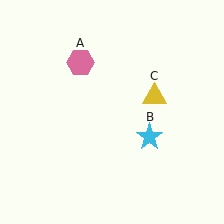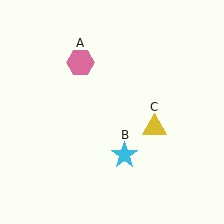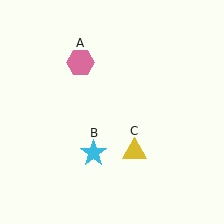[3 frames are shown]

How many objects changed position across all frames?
2 objects changed position: cyan star (object B), yellow triangle (object C).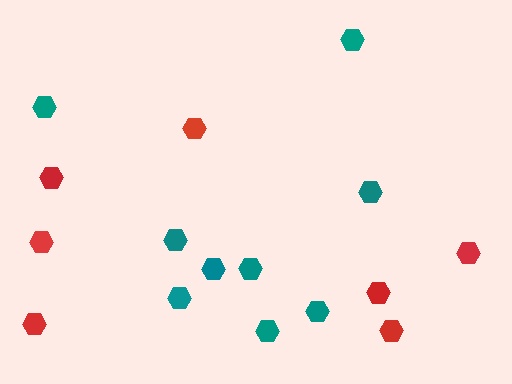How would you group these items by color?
There are 2 groups: one group of teal hexagons (9) and one group of red hexagons (7).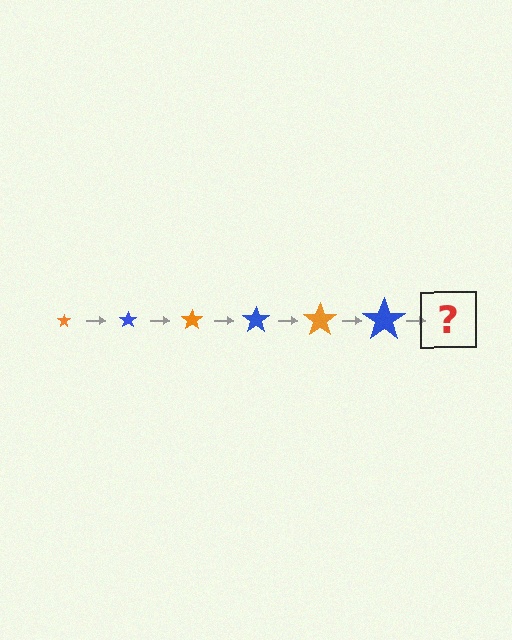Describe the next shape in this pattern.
It should be an orange star, larger than the previous one.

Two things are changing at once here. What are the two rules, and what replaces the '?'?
The two rules are that the star grows larger each step and the color cycles through orange and blue. The '?' should be an orange star, larger than the previous one.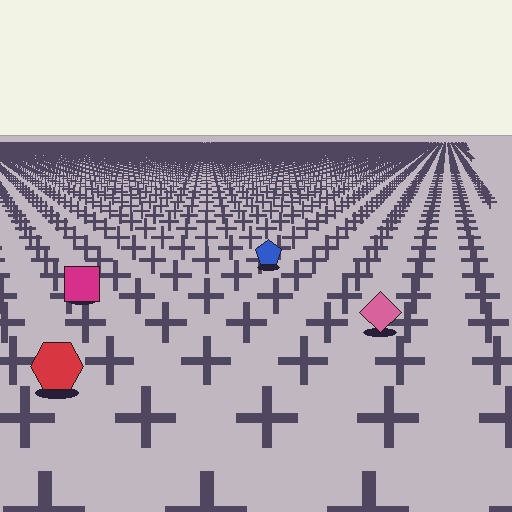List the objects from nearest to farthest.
From nearest to farthest: the red hexagon, the pink diamond, the magenta square, the blue pentagon.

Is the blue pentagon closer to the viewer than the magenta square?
No. The magenta square is closer — you can tell from the texture gradient: the ground texture is coarser near it.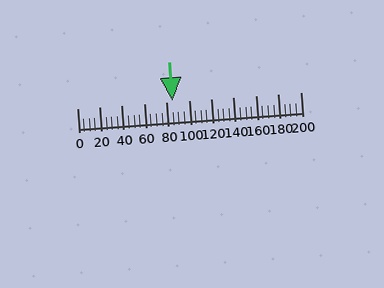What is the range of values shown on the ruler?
The ruler shows values from 0 to 200.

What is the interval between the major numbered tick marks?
The major tick marks are spaced 20 units apart.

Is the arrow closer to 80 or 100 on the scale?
The arrow is closer to 80.